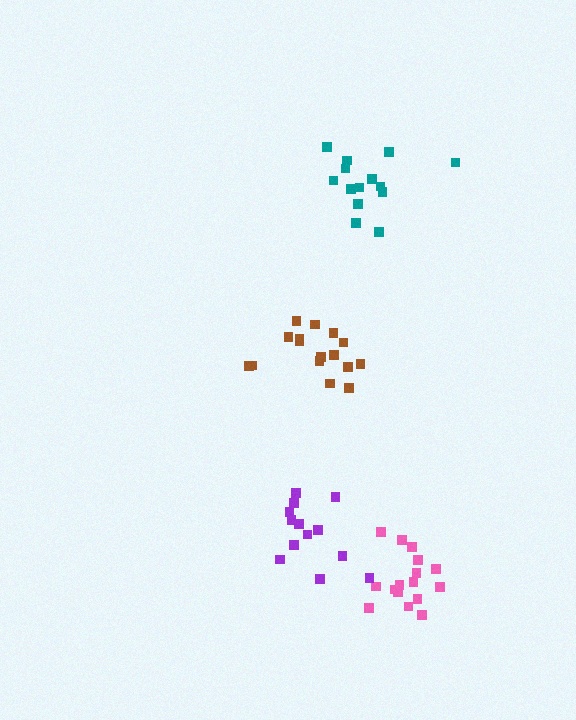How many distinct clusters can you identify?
There are 4 distinct clusters.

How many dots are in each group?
Group 1: 14 dots, Group 2: 16 dots, Group 3: 13 dots, Group 4: 16 dots (59 total).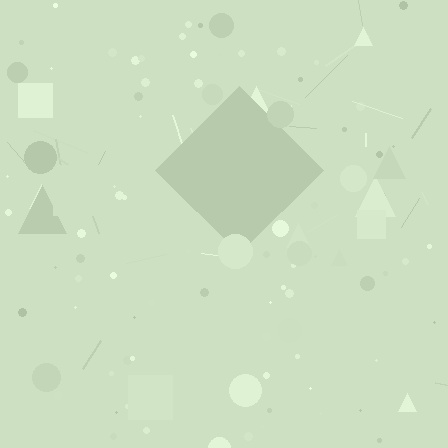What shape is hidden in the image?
A diamond is hidden in the image.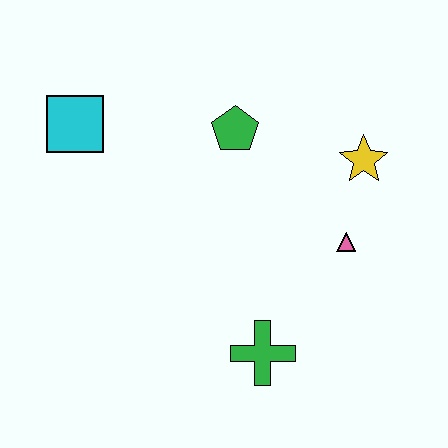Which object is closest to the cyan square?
The green pentagon is closest to the cyan square.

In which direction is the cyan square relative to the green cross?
The cyan square is above the green cross.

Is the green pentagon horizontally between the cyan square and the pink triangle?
Yes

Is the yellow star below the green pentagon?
Yes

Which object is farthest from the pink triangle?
The cyan square is farthest from the pink triangle.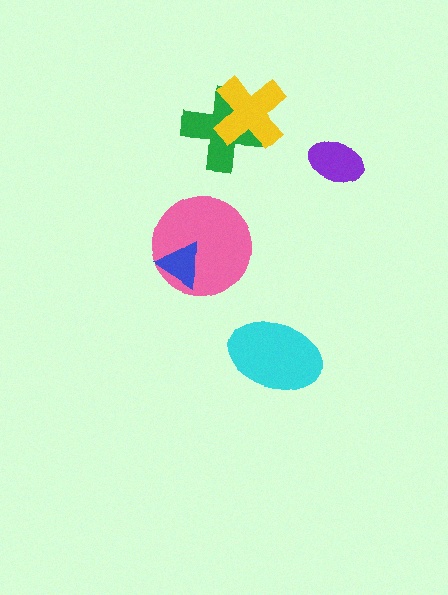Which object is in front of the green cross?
The yellow cross is in front of the green cross.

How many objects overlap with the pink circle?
1 object overlaps with the pink circle.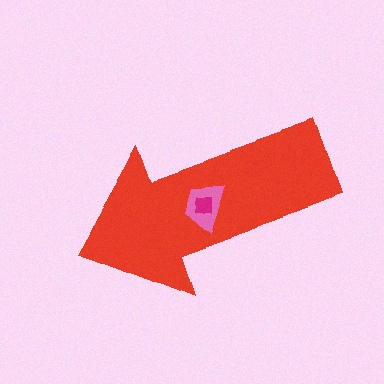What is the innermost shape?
The magenta square.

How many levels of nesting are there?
3.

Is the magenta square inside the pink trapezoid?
Yes.